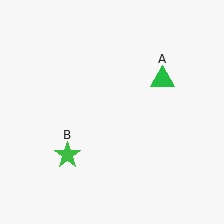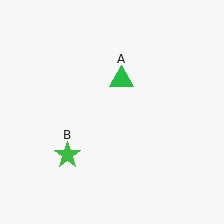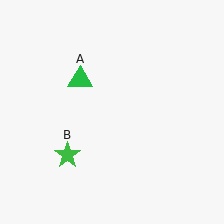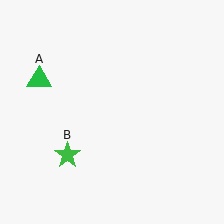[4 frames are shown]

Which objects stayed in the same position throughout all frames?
Green star (object B) remained stationary.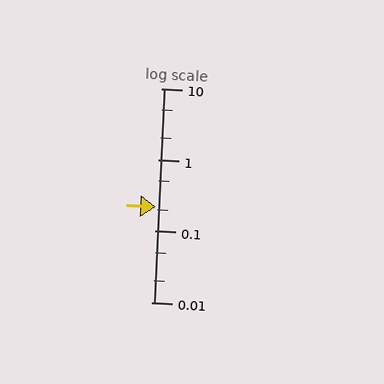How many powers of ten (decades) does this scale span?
The scale spans 3 decades, from 0.01 to 10.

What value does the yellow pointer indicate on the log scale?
The pointer indicates approximately 0.22.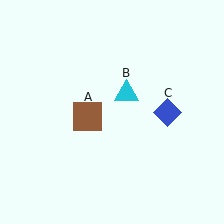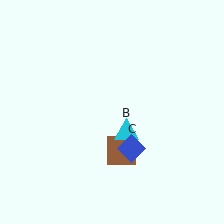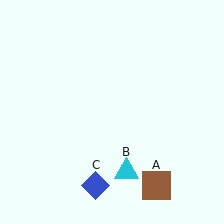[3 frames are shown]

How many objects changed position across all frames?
3 objects changed position: brown square (object A), cyan triangle (object B), blue diamond (object C).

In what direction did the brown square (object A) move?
The brown square (object A) moved down and to the right.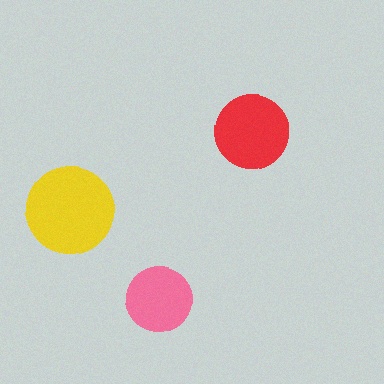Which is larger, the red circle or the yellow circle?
The yellow one.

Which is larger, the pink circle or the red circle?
The red one.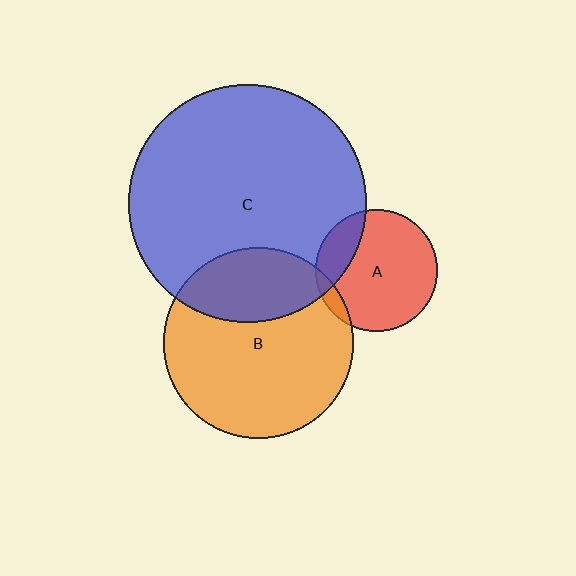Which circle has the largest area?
Circle C (blue).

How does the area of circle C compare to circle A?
Approximately 3.8 times.